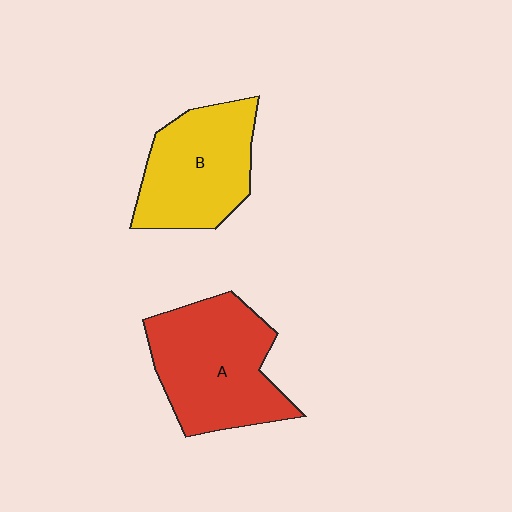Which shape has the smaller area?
Shape B (yellow).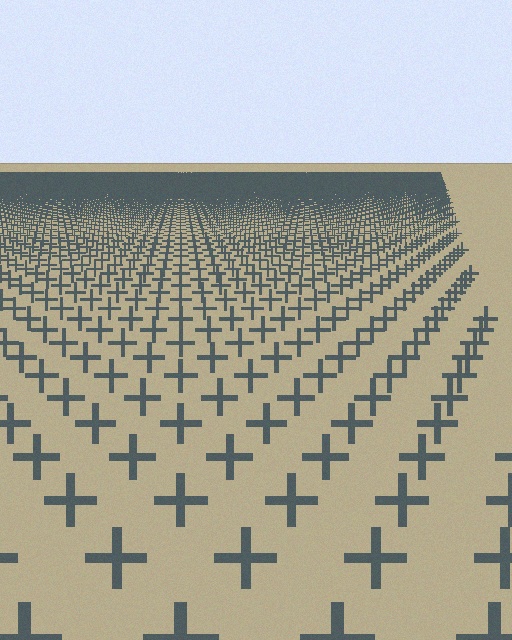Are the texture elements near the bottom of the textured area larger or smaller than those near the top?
Larger. Near the bottom, elements are closer to the viewer and appear at a bigger on-screen size.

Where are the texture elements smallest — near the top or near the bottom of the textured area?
Near the top.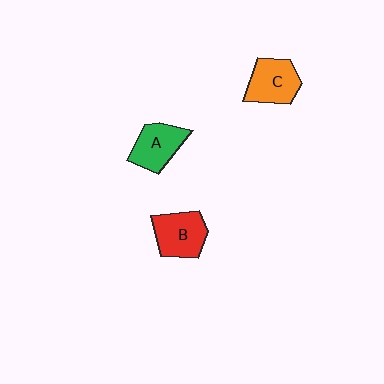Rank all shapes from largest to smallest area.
From largest to smallest: B (red), C (orange), A (green).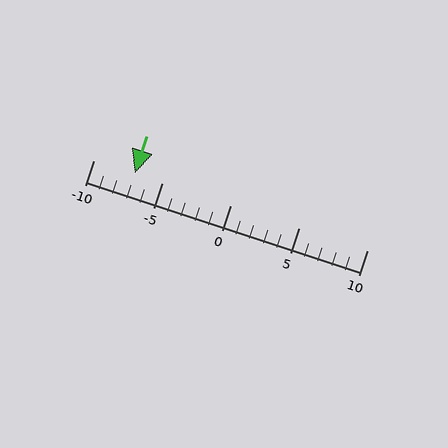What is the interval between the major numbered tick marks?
The major tick marks are spaced 5 units apart.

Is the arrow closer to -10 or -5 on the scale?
The arrow is closer to -5.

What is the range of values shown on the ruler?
The ruler shows values from -10 to 10.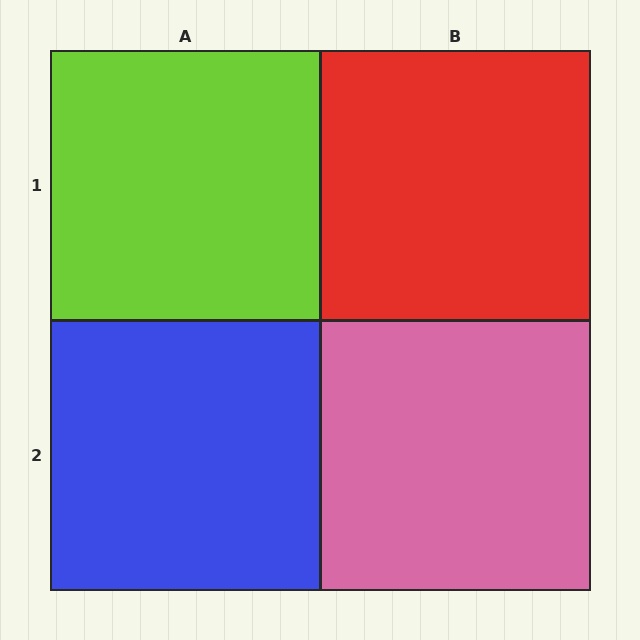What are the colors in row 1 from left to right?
Lime, red.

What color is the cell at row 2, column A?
Blue.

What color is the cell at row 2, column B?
Pink.